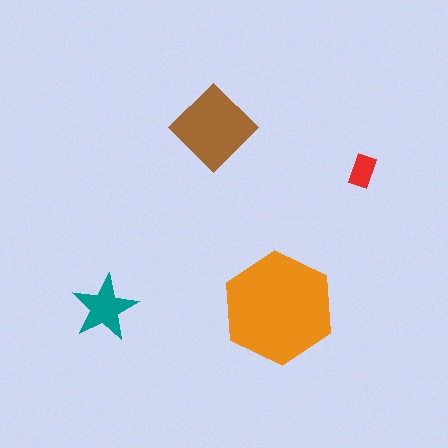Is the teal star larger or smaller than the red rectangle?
Larger.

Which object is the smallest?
The red rectangle.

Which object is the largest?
The orange hexagon.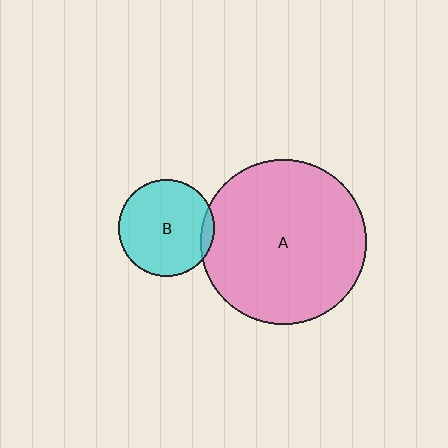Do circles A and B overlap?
Yes.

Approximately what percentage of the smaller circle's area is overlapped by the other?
Approximately 5%.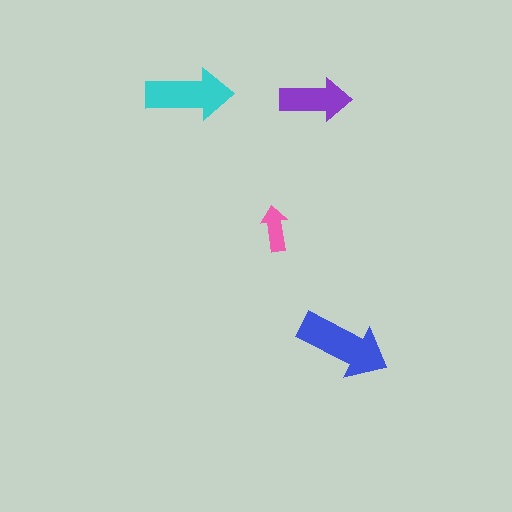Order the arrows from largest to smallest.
the blue one, the cyan one, the purple one, the pink one.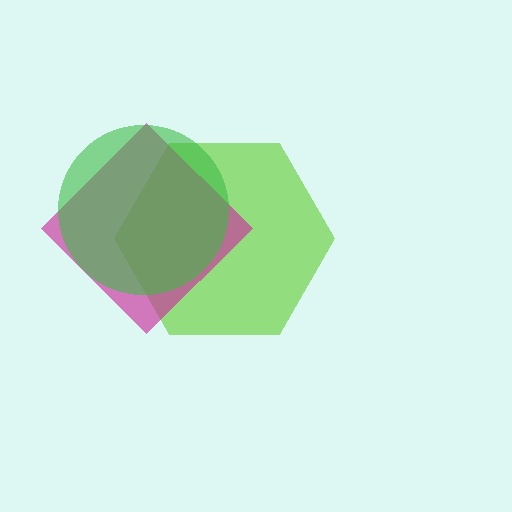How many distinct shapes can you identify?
There are 3 distinct shapes: a lime hexagon, a magenta diamond, a green circle.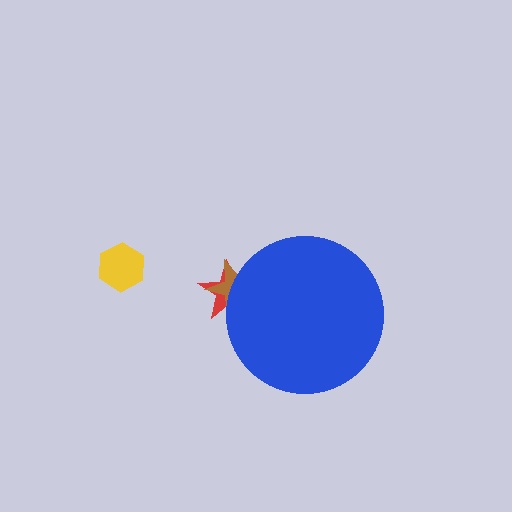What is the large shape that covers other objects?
A blue circle.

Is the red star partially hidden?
Yes, the red star is partially hidden behind the blue circle.